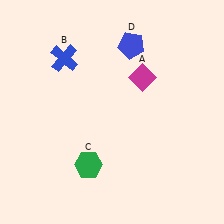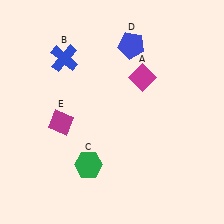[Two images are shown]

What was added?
A magenta diamond (E) was added in Image 2.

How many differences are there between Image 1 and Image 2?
There is 1 difference between the two images.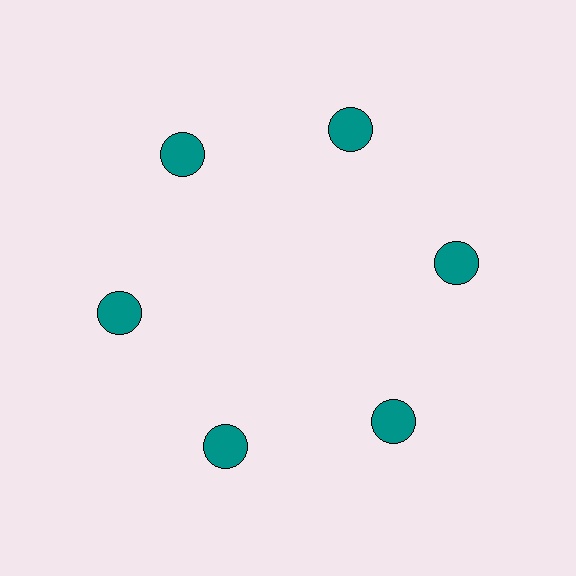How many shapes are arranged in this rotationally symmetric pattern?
There are 6 shapes, arranged in 6 groups of 1.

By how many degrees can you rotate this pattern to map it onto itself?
The pattern maps onto itself every 60 degrees of rotation.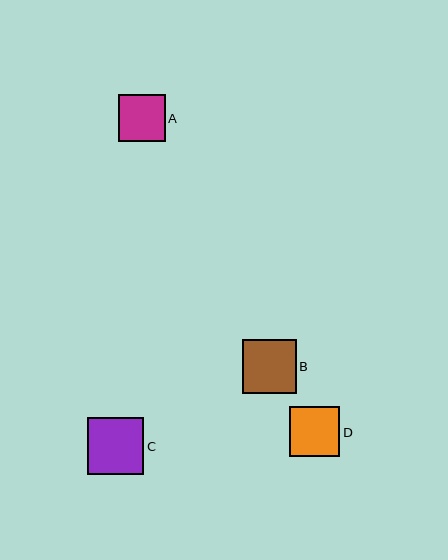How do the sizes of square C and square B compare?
Square C and square B are approximately the same size.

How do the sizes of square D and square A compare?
Square D and square A are approximately the same size.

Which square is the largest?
Square C is the largest with a size of approximately 56 pixels.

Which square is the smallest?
Square A is the smallest with a size of approximately 46 pixels.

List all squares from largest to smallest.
From largest to smallest: C, B, D, A.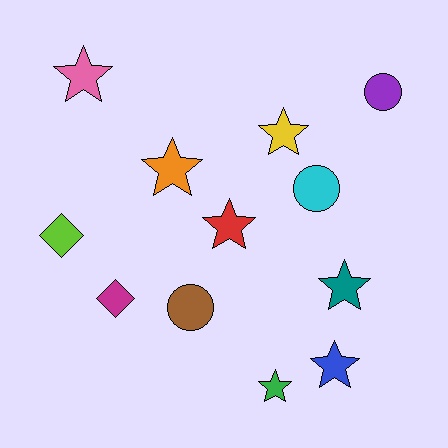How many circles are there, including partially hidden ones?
There are 3 circles.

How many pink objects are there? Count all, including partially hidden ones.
There is 1 pink object.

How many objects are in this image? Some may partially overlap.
There are 12 objects.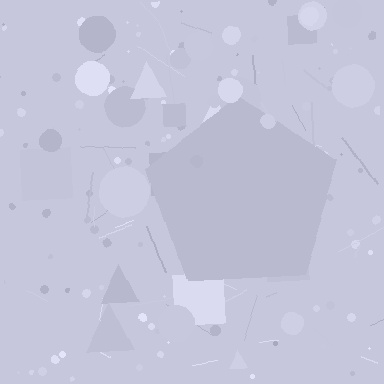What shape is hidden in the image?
A pentagon is hidden in the image.